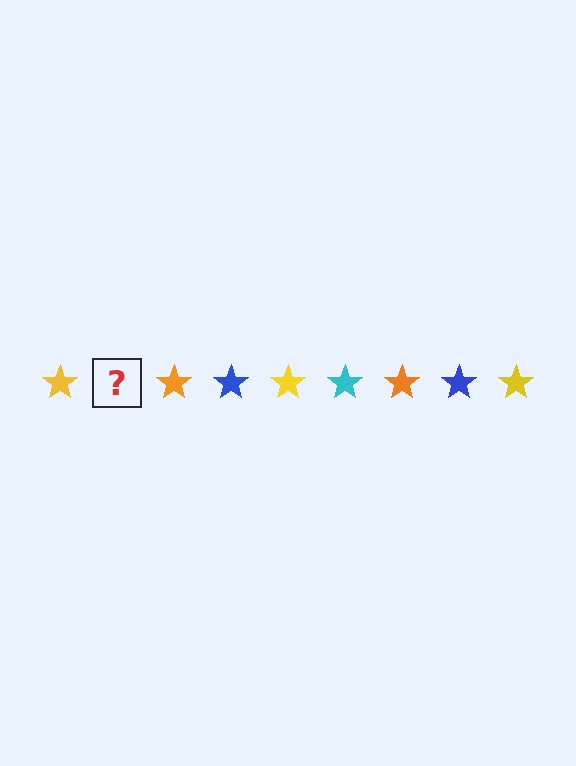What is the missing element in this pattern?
The missing element is a cyan star.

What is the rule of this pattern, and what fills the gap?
The rule is that the pattern cycles through yellow, cyan, orange, blue stars. The gap should be filled with a cyan star.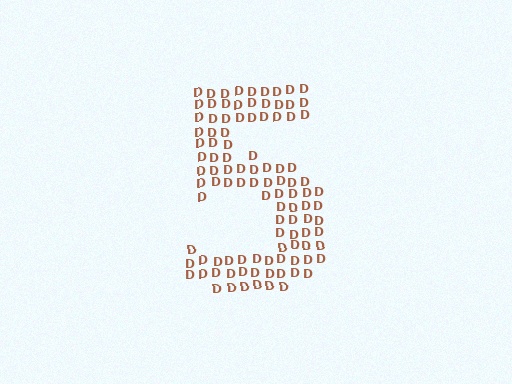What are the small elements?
The small elements are letter D's.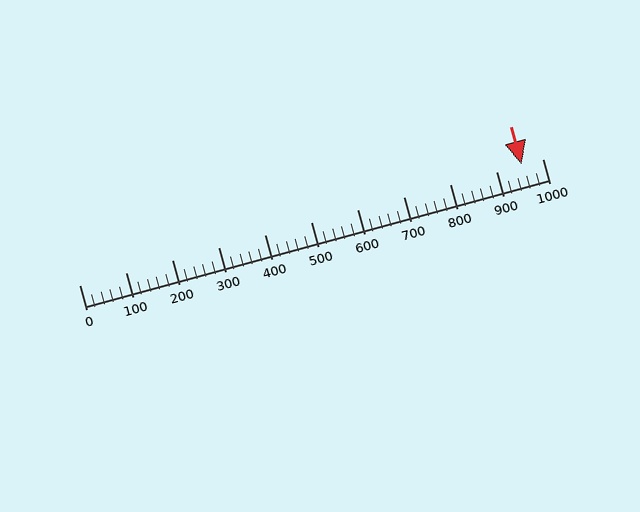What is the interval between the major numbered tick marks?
The major tick marks are spaced 100 units apart.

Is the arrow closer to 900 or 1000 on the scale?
The arrow is closer to 1000.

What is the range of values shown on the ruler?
The ruler shows values from 0 to 1000.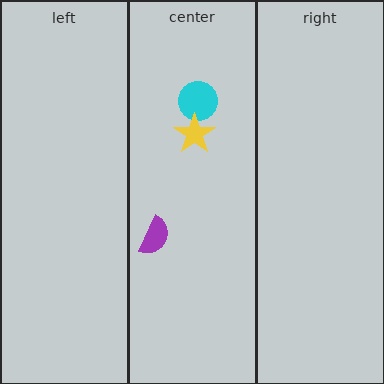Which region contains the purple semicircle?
The center region.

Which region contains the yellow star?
The center region.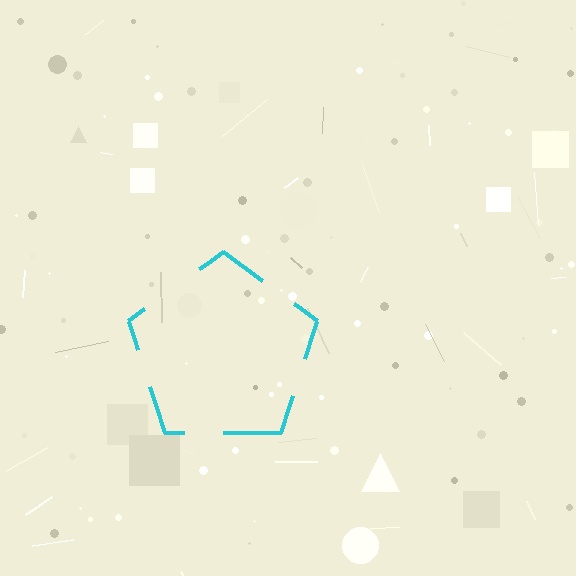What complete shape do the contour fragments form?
The contour fragments form a pentagon.